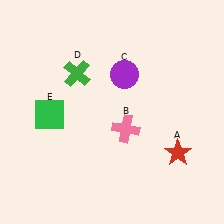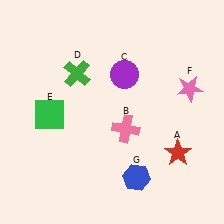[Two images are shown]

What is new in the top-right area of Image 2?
A pink star (F) was added in the top-right area of Image 2.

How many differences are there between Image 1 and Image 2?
There are 2 differences between the two images.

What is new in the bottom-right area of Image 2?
A blue hexagon (G) was added in the bottom-right area of Image 2.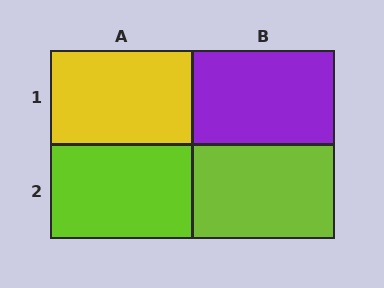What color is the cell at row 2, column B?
Lime.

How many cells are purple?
1 cell is purple.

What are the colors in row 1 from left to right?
Yellow, purple.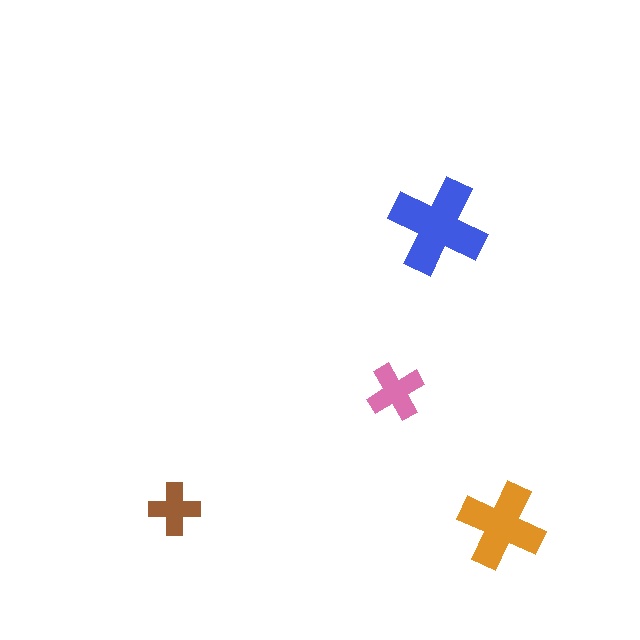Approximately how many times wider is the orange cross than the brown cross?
About 1.5 times wider.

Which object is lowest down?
The orange cross is bottommost.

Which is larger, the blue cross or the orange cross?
The blue one.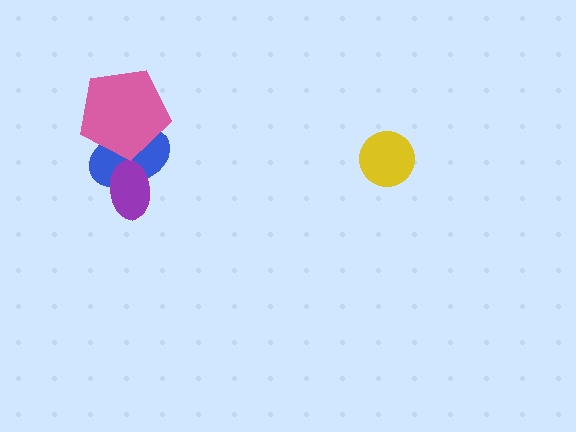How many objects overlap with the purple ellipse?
1 object overlaps with the purple ellipse.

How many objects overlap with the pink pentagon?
1 object overlaps with the pink pentagon.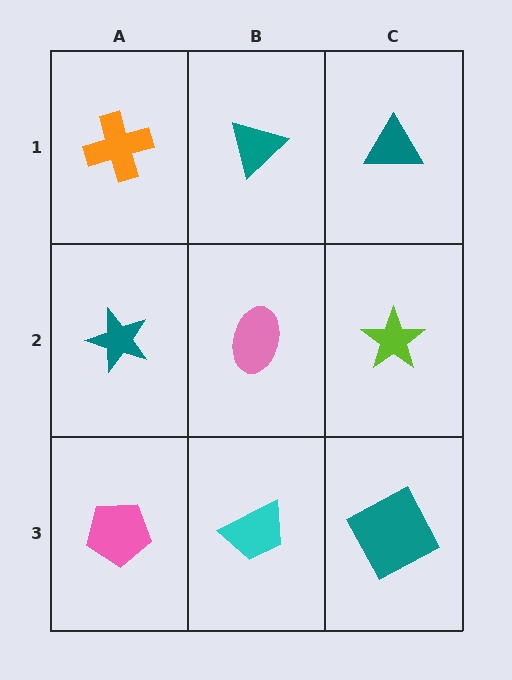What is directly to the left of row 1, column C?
A teal triangle.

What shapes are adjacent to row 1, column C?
A lime star (row 2, column C), a teal triangle (row 1, column B).